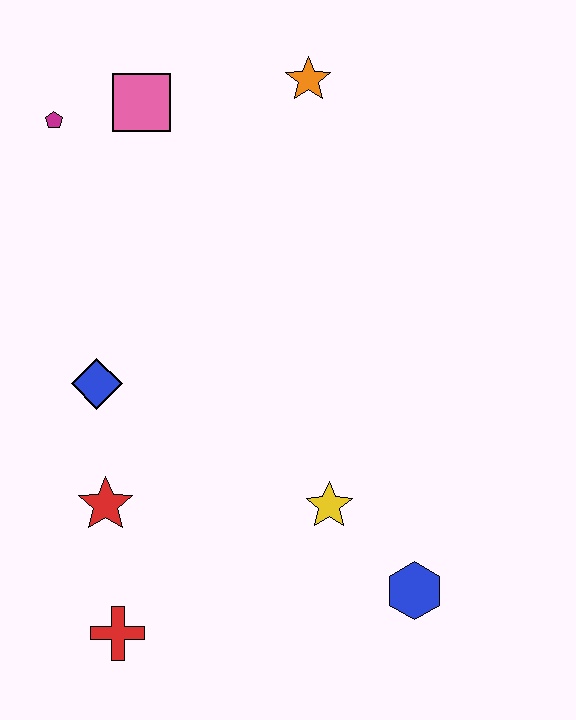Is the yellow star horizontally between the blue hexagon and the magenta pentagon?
Yes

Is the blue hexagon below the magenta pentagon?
Yes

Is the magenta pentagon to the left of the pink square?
Yes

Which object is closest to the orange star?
The pink square is closest to the orange star.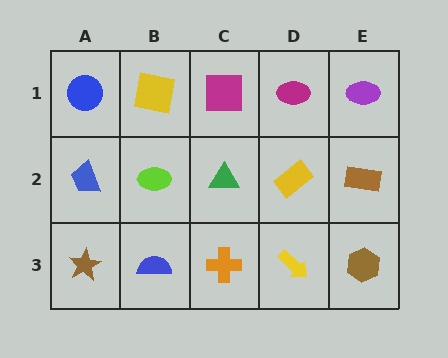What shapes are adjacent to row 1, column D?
A yellow rectangle (row 2, column D), a magenta square (row 1, column C), a purple ellipse (row 1, column E).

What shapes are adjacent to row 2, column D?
A magenta ellipse (row 1, column D), a yellow arrow (row 3, column D), a green triangle (row 2, column C), a brown rectangle (row 2, column E).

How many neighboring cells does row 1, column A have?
2.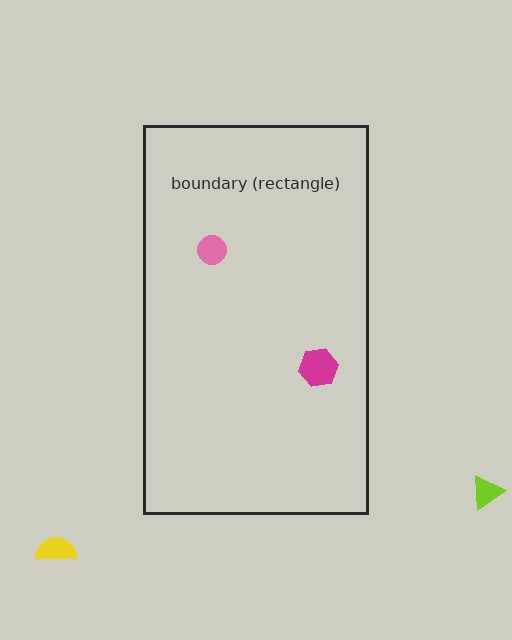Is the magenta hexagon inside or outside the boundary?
Inside.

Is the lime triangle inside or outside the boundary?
Outside.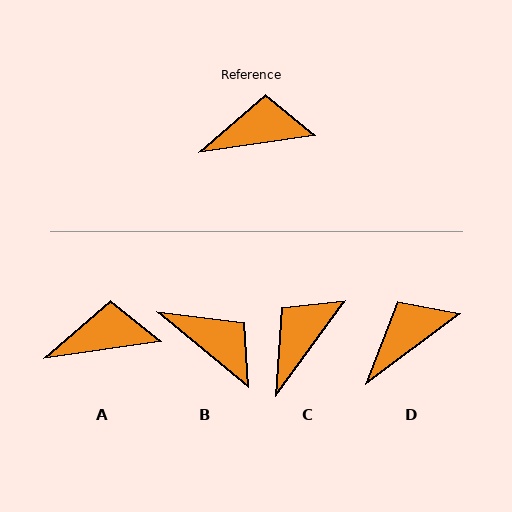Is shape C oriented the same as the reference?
No, it is off by about 45 degrees.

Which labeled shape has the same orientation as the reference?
A.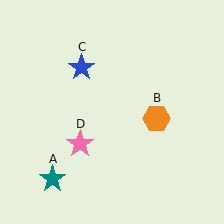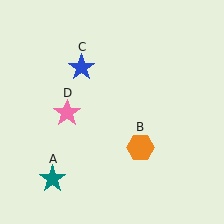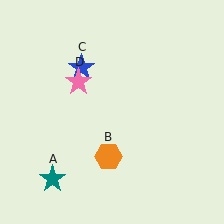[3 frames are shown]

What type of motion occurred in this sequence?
The orange hexagon (object B), pink star (object D) rotated clockwise around the center of the scene.